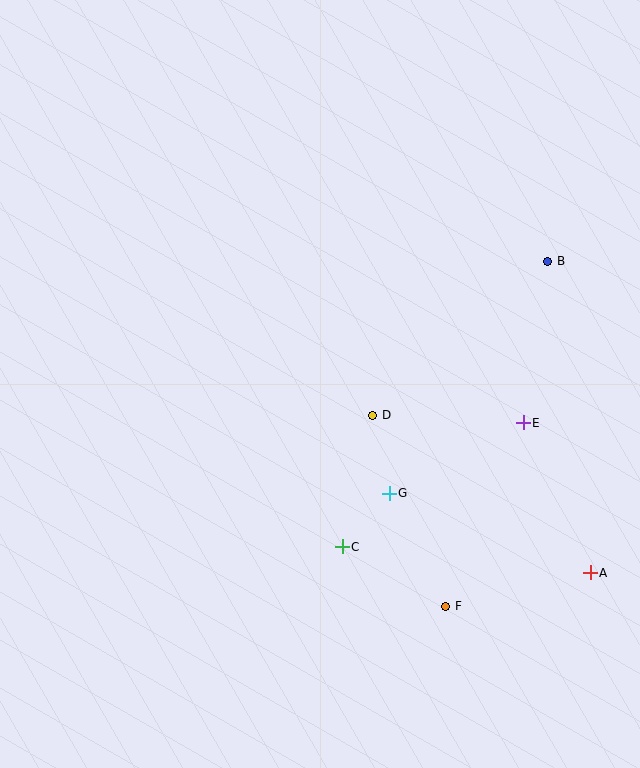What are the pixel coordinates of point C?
Point C is at (342, 547).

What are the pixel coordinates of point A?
Point A is at (590, 573).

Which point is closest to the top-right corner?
Point B is closest to the top-right corner.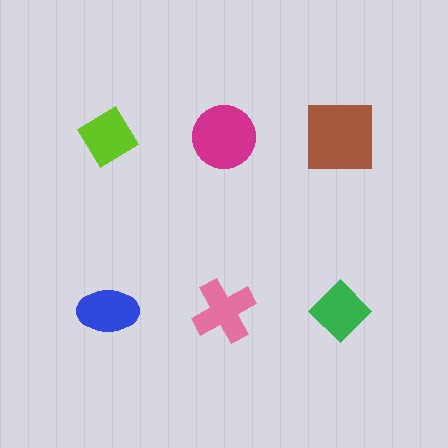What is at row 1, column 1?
A lime diamond.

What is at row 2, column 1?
A blue ellipse.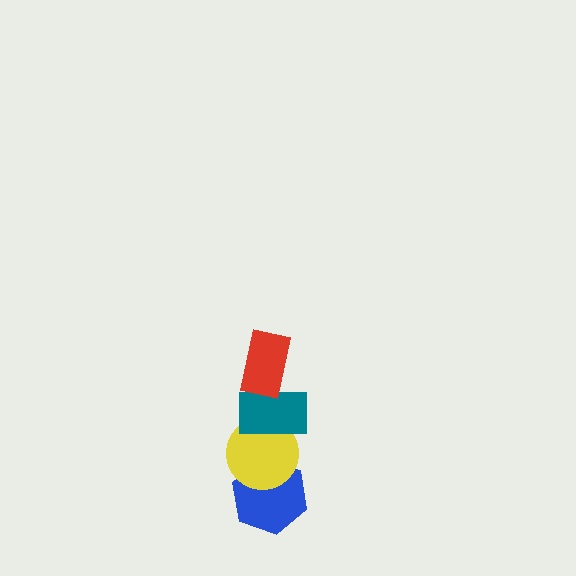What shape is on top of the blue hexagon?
The yellow circle is on top of the blue hexagon.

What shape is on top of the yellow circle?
The teal rectangle is on top of the yellow circle.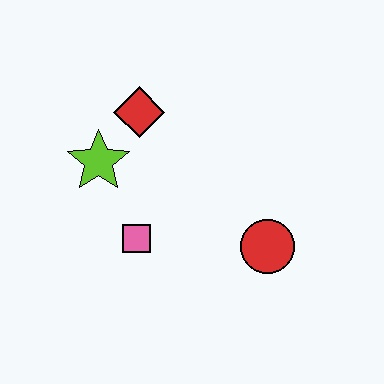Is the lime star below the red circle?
No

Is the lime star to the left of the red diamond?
Yes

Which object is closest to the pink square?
The lime star is closest to the pink square.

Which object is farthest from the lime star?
The red circle is farthest from the lime star.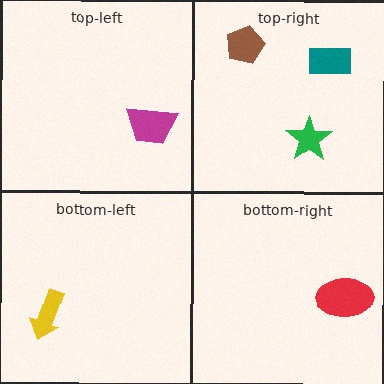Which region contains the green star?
The top-right region.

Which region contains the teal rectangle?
The top-right region.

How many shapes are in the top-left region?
1.